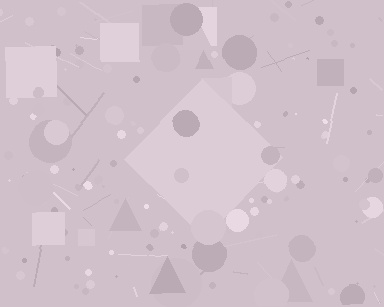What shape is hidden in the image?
A diamond is hidden in the image.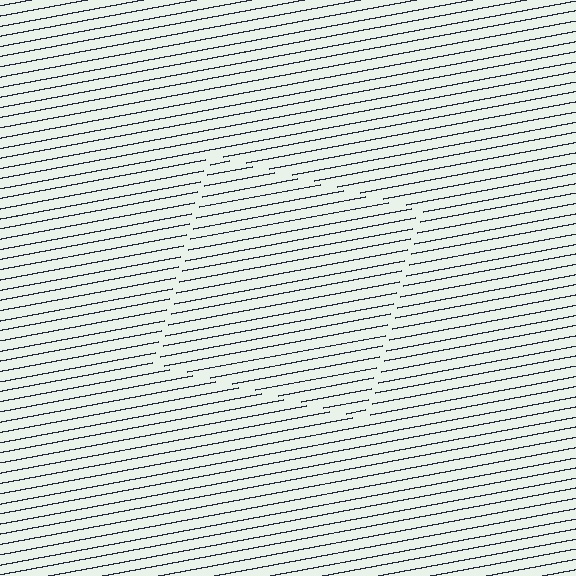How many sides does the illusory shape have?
4 sides — the line-ends trace a square.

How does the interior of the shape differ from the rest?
The interior of the shape contains the same grating, shifted by half a period — the contour is defined by the phase discontinuity where line-ends from the inner and outer gratings abut.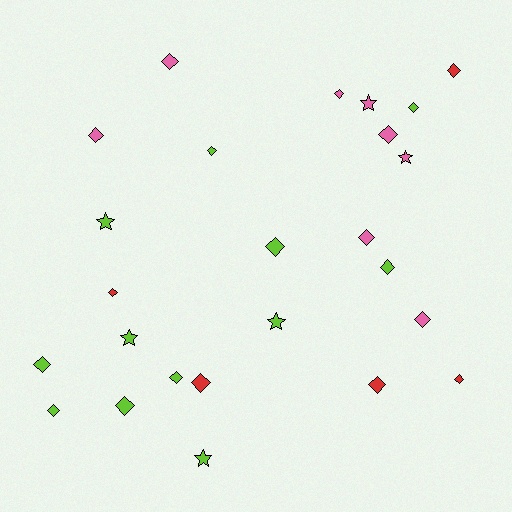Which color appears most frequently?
Lime, with 12 objects.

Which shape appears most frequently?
Diamond, with 19 objects.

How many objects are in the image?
There are 25 objects.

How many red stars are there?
There are no red stars.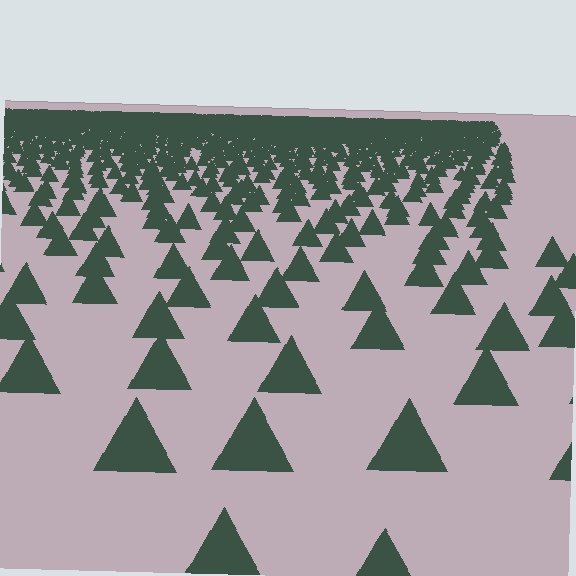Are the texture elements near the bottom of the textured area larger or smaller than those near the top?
Larger. Near the bottom, elements are closer to the viewer and appear at a bigger on-screen size.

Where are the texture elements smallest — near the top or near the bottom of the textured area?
Near the top.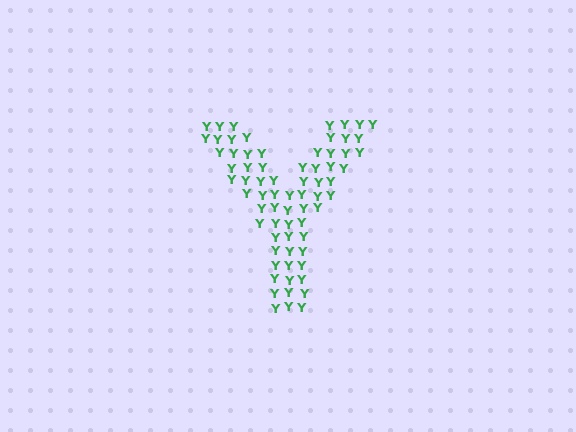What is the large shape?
The large shape is the letter Y.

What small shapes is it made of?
It is made of small letter Y's.